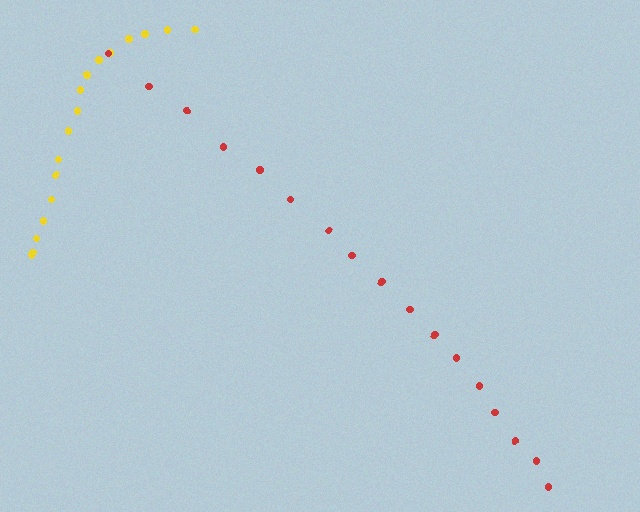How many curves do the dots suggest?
There are 2 distinct paths.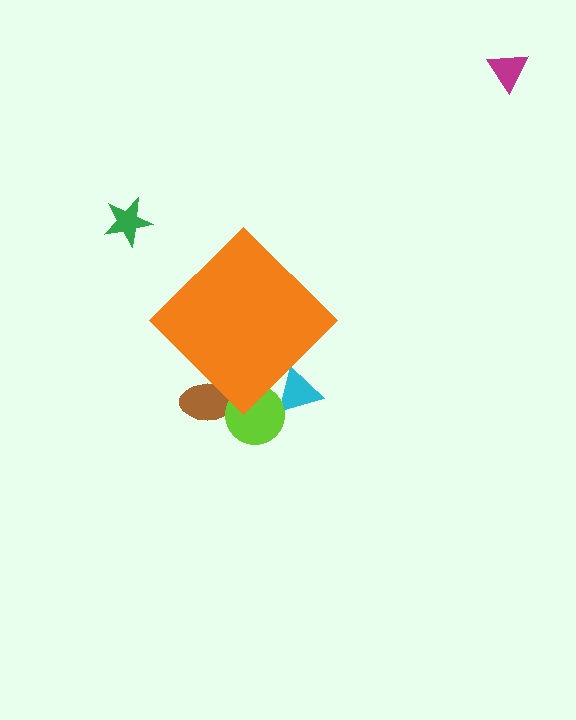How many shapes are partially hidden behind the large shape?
3 shapes are partially hidden.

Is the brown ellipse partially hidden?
Yes, the brown ellipse is partially hidden behind the orange diamond.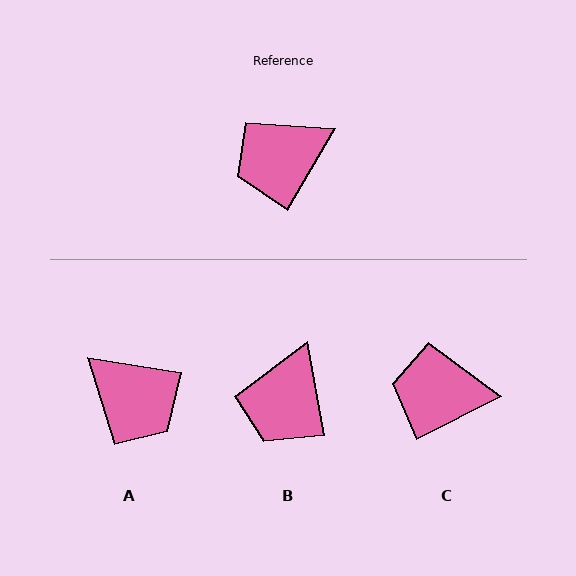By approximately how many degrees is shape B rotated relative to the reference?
Approximately 41 degrees counter-clockwise.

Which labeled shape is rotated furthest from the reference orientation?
A, about 112 degrees away.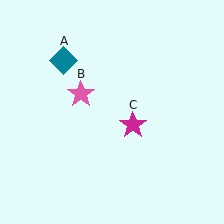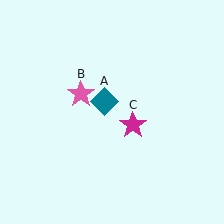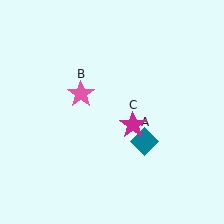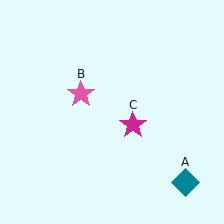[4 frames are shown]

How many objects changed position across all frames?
1 object changed position: teal diamond (object A).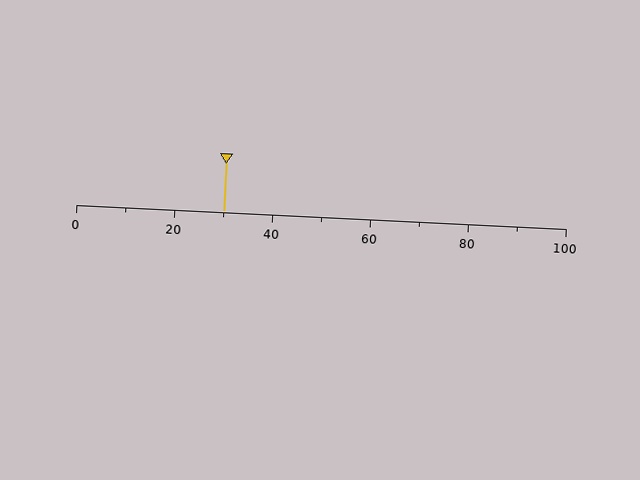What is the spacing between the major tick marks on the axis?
The major ticks are spaced 20 apart.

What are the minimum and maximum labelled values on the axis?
The axis runs from 0 to 100.